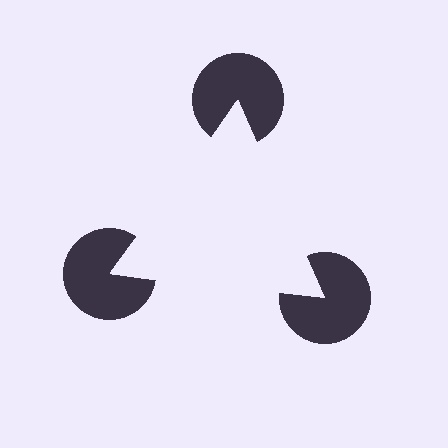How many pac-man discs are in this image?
There are 3 — one at each vertex of the illusory triangle.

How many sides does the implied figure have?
3 sides.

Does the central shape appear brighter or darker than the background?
It typically appears slightly brighter than the background, even though no actual brightness change is drawn.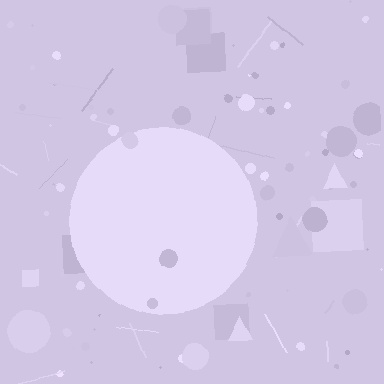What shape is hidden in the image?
A circle is hidden in the image.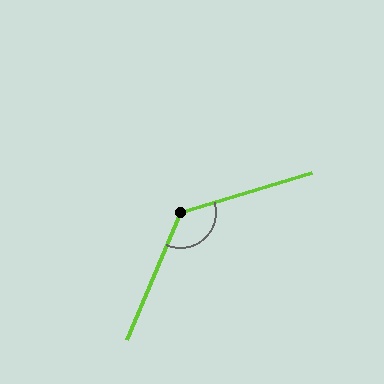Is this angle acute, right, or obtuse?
It is obtuse.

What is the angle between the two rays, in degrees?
Approximately 129 degrees.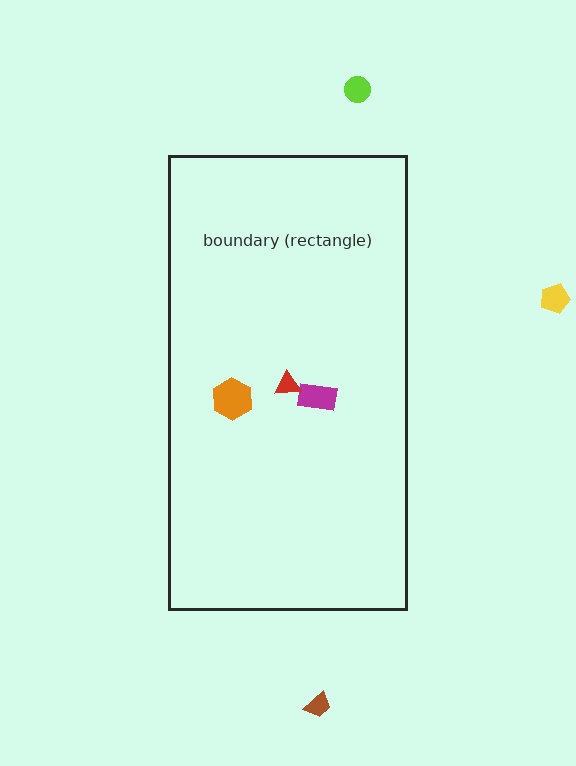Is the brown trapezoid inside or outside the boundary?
Outside.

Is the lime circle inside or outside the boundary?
Outside.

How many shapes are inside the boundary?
3 inside, 3 outside.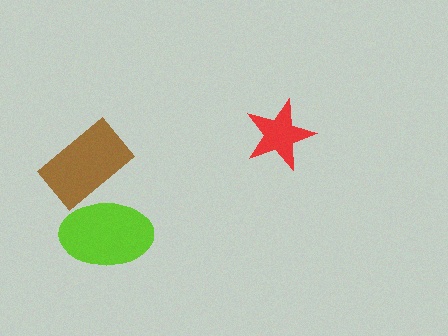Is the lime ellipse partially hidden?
Yes, it is partially covered by another shape.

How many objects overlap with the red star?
0 objects overlap with the red star.